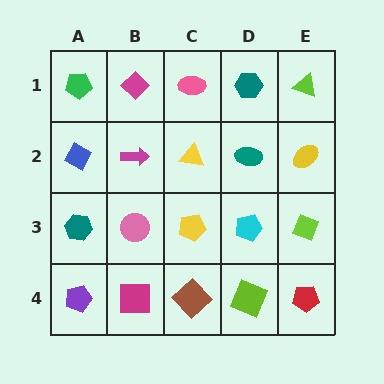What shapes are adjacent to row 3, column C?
A yellow triangle (row 2, column C), a brown diamond (row 4, column C), a pink circle (row 3, column B), a cyan pentagon (row 3, column D).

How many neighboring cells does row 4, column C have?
3.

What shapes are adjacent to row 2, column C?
A pink ellipse (row 1, column C), a yellow pentagon (row 3, column C), a magenta arrow (row 2, column B), a teal ellipse (row 2, column D).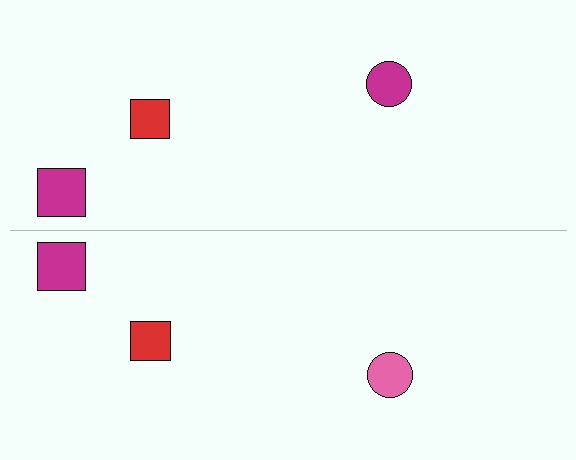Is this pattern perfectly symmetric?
No, the pattern is not perfectly symmetric. The pink circle on the bottom side breaks the symmetry — its mirror counterpart is magenta.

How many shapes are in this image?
There are 6 shapes in this image.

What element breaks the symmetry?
The pink circle on the bottom side breaks the symmetry — its mirror counterpart is magenta.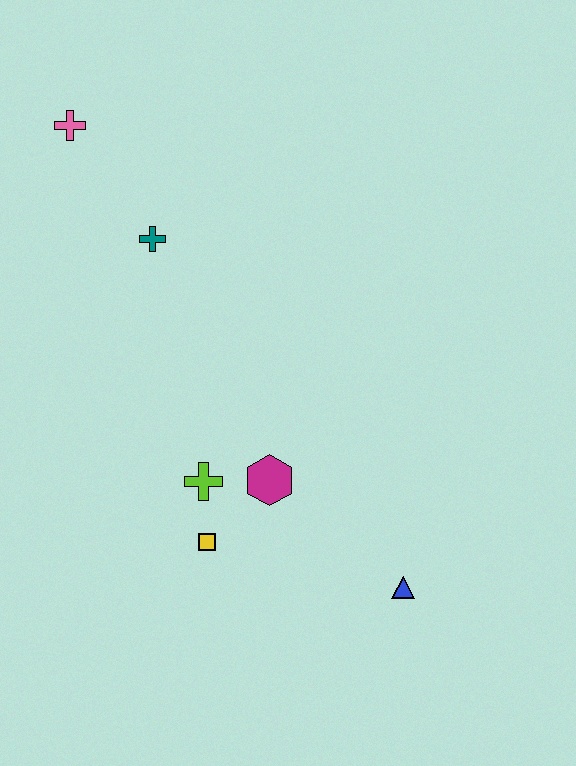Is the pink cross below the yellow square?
No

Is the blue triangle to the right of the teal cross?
Yes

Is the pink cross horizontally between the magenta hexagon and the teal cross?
No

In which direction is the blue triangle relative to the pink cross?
The blue triangle is below the pink cross.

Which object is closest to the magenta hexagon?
The lime cross is closest to the magenta hexagon.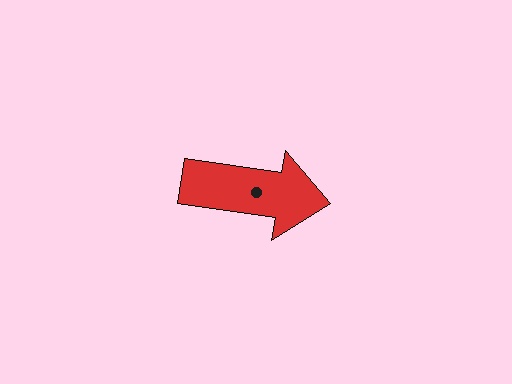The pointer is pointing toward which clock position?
Roughly 3 o'clock.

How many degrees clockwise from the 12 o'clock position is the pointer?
Approximately 99 degrees.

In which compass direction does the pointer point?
East.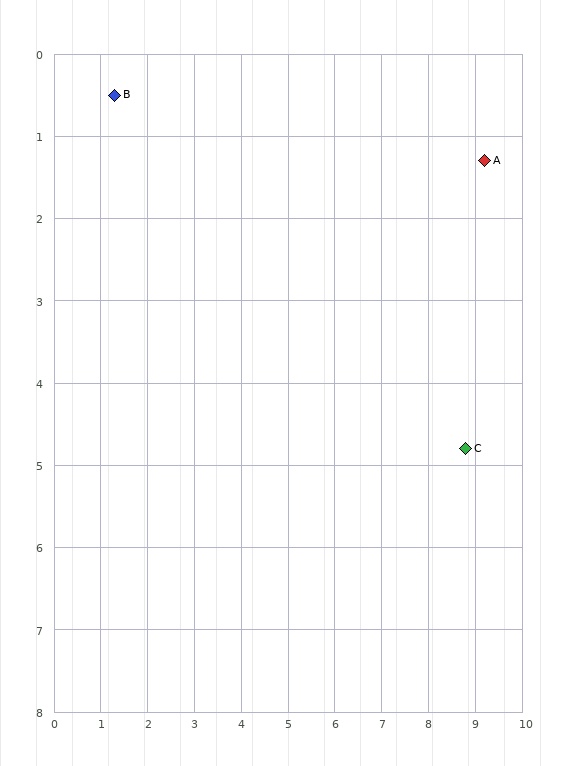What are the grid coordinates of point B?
Point B is at approximately (1.3, 0.5).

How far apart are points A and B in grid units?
Points A and B are about 7.9 grid units apart.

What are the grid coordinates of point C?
Point C is at approximately (8.8, 4.8).